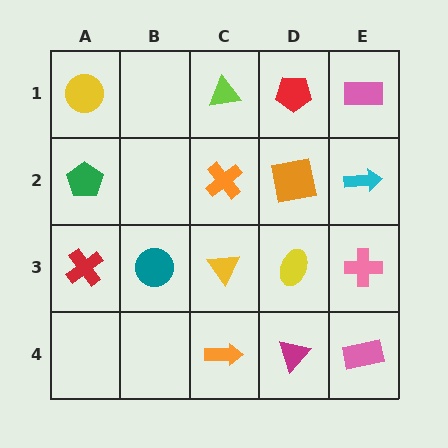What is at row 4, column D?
A magenta triangle.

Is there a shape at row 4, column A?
No, that cell is empty.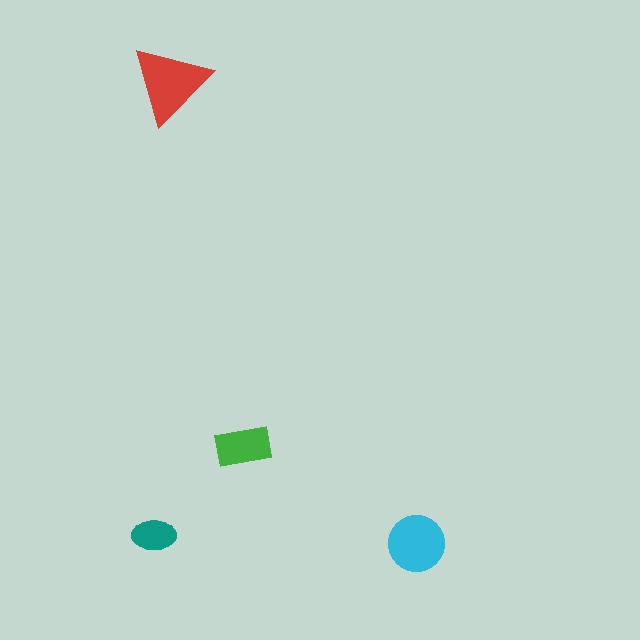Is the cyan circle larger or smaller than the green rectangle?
Larger.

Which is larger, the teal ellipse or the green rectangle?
The green rectangle.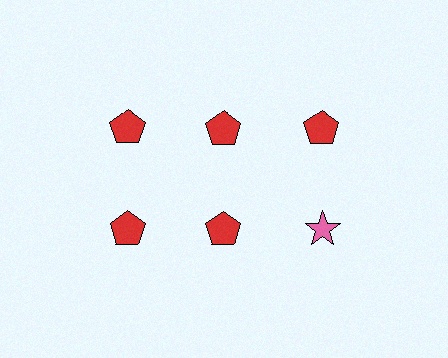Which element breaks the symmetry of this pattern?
The pink star in the second row, center column breaks the symmetry. All other shapes are red pentagons.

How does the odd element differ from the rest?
It differs in both color (pink instead of red) and shape (star instead of pentagon).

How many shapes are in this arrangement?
There are 6 shapes arranged in a grid pattern.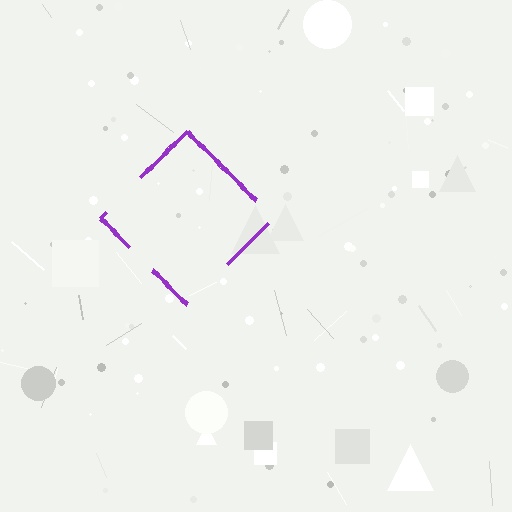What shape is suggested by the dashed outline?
The dashed outline suggests a diamond.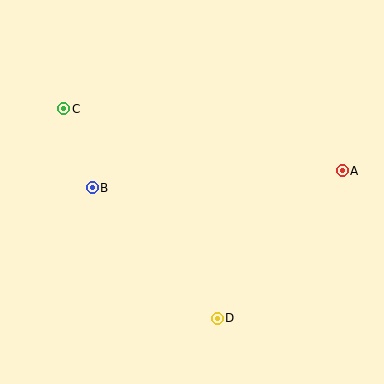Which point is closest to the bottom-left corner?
Point B is closest to the bottom-left corner.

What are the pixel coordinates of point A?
Point A is at (342, 171).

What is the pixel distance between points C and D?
The distance between C and D is 260 pixels.